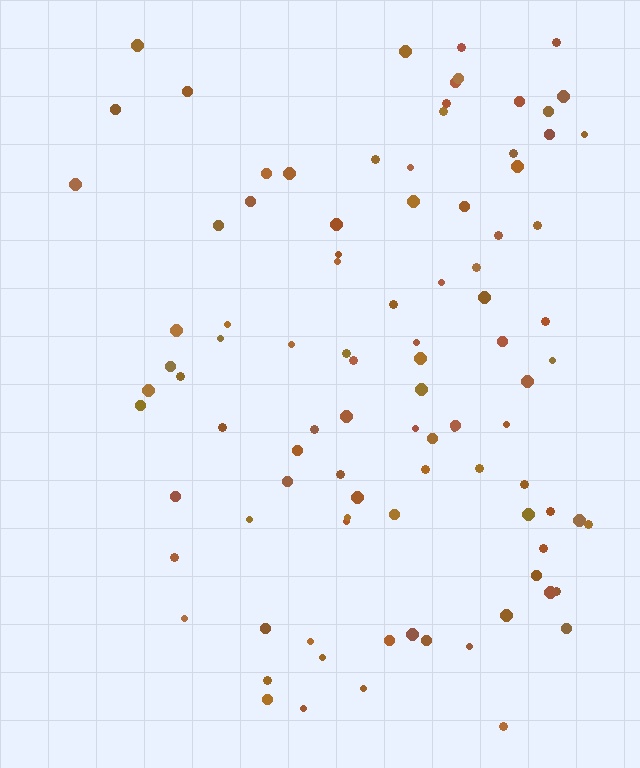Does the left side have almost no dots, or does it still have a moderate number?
Still a moderate number, just noticeably fewer than the right.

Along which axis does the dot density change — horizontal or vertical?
Horizontal.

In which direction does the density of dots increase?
From left to right, with the right side densest.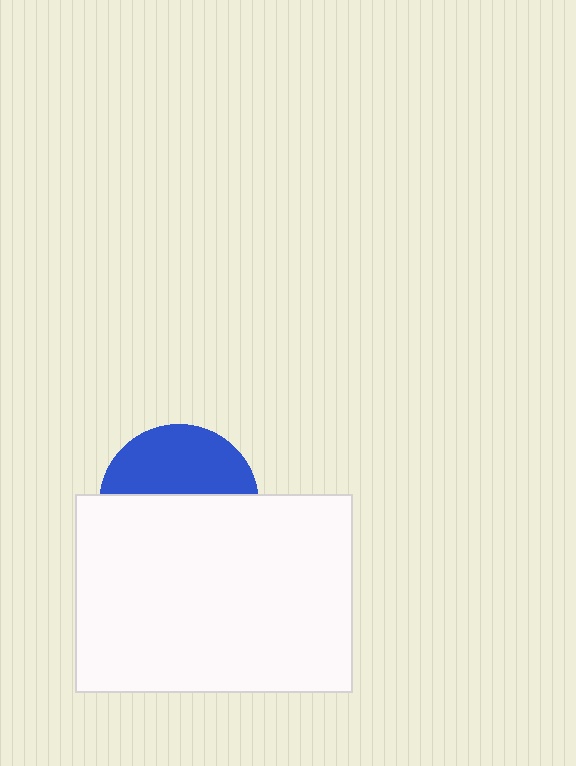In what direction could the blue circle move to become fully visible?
The blue circle could move up. That would shift it out from behind the white rectangle entirely.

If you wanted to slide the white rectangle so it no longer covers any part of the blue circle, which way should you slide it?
Slide it down — that is the most direct way to separate the two shapes.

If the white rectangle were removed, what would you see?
You would see the complete blue circle.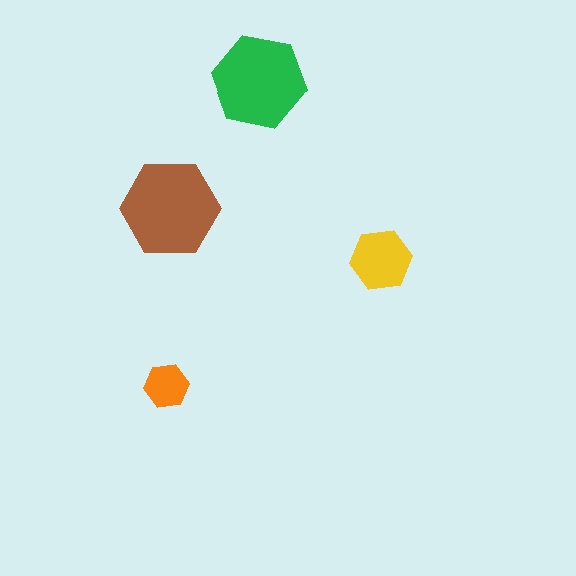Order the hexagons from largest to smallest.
the brown one, the green one, the yellow one, the orange one.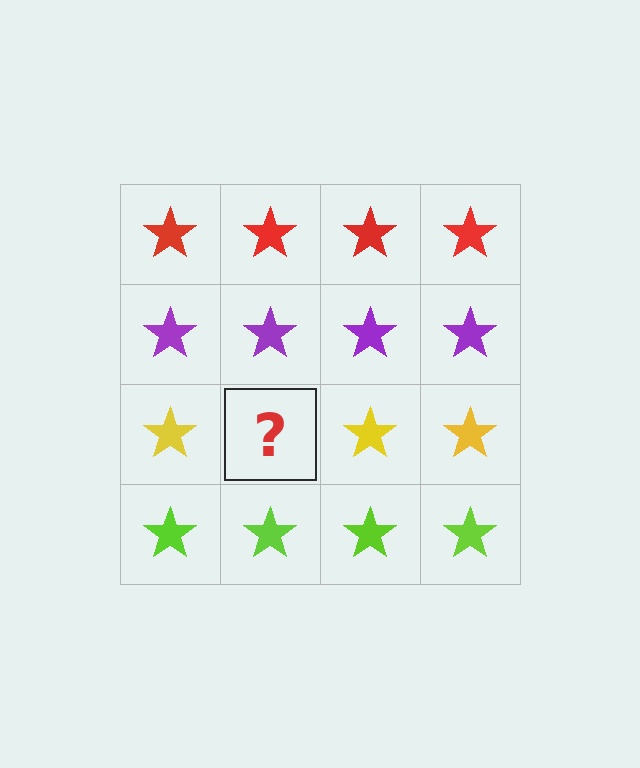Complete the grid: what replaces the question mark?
The question mark should be replaced with a yellow star.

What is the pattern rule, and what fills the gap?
The rule is that each row has a consistent color. The gap should be filled with a yellow star.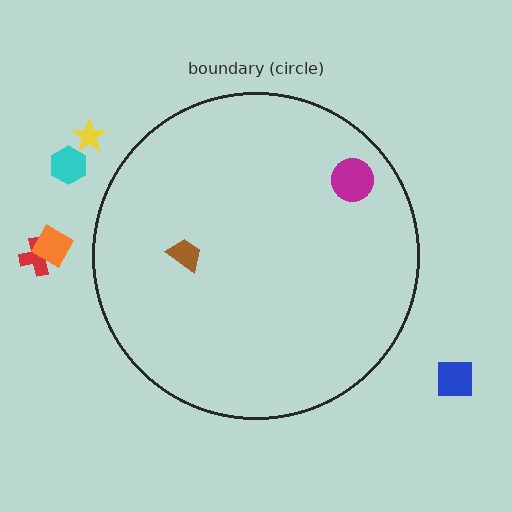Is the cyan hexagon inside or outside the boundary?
Outside.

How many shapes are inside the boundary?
2 inside, 5 outside.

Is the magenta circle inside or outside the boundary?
Inside.